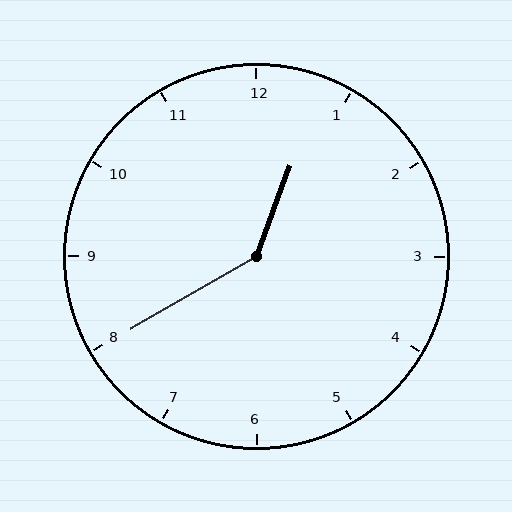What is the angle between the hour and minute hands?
Approximately 140 degrees.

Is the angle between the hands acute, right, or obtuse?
It is obtuse.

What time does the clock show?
12:40.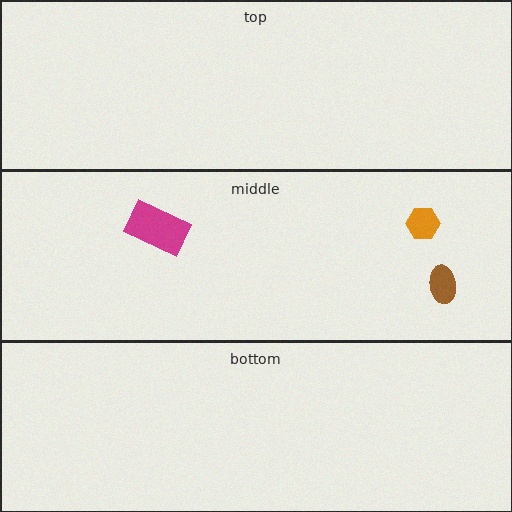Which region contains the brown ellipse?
The middle region.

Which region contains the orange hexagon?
The middle region.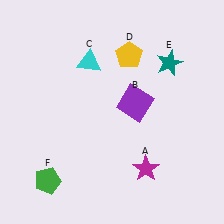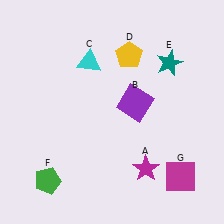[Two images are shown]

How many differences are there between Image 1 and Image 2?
There is 1 difference between the two images.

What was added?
A magenta square (G) was added in Image 2.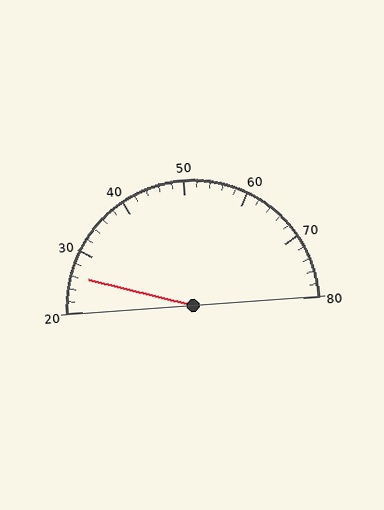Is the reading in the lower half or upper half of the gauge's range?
The reading is in the lower half of the range (20 to 80).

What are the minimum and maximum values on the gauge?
The gauge ranges from 20 to 80.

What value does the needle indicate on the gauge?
The needle indicates approximately 26.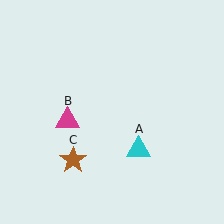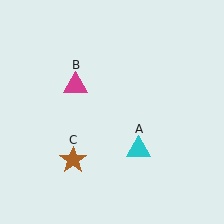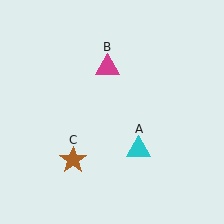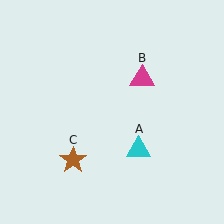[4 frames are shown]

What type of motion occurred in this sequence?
The magenta triangle (object B) rotated clockwise around the center of the scene.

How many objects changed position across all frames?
1 object changed position: magenta triangle (object B).